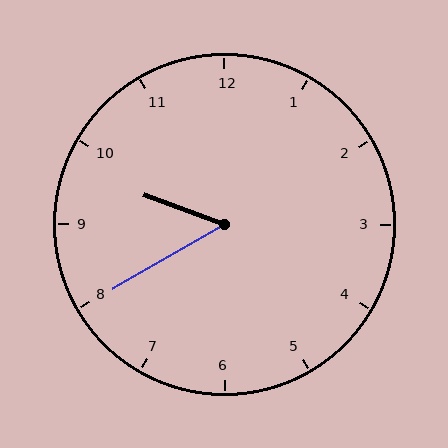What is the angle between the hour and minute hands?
Approximately 50 degrees.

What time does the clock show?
9:40.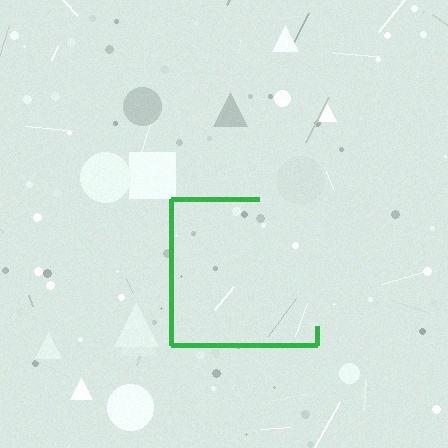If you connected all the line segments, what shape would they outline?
They would outline a square.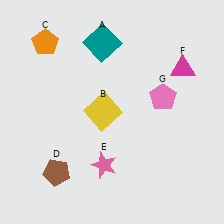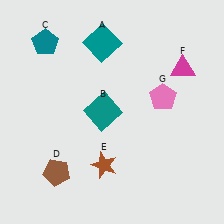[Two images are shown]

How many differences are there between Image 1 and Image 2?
There are 3 differences between the two images.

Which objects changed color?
B changed from yellow to teal. C changed from orange to teal. E changed from pink to brown.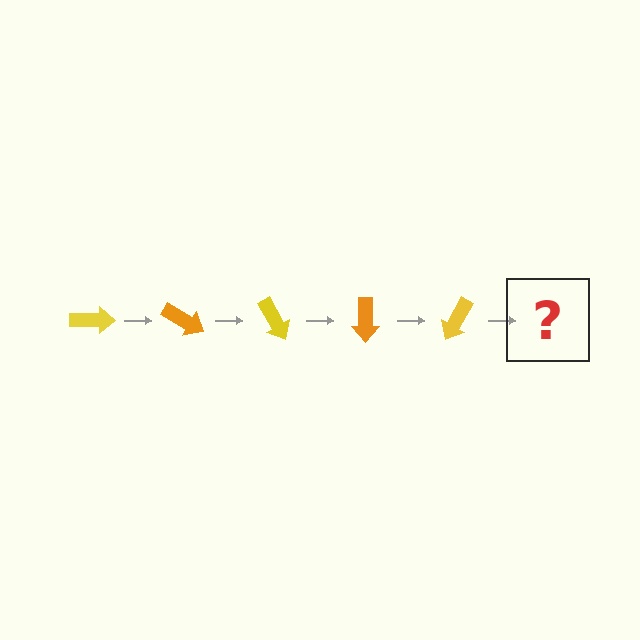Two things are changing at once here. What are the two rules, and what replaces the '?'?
The two rules are that it rotates 30 degrees each step and the color cycles through yellow and orange. The '?' should be an orange arrow, rotated 150 degrees from the start.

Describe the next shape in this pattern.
It should be an orange arrow, rotated 150 degrees from the start.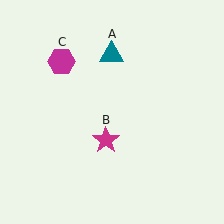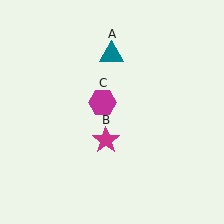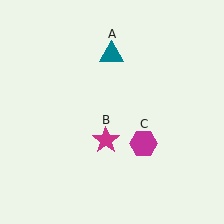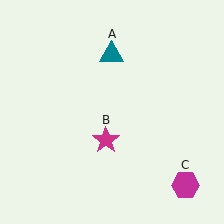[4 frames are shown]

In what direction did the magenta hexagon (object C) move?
The magenta hexagon (object C) moved down and to the right.